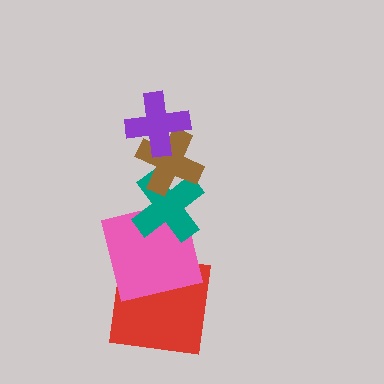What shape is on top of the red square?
The pink square is on top of the red square.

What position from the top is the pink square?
The pink square is 4th from the top.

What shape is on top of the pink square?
The teal cross is on top of the pink square.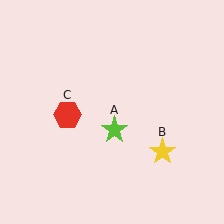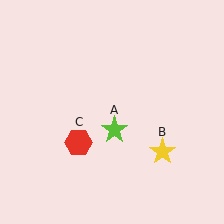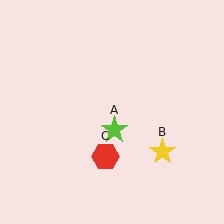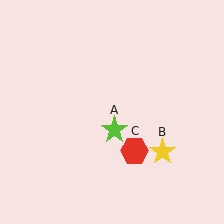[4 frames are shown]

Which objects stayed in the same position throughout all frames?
Lime star (object A) and yellow star (object B) remained stationary.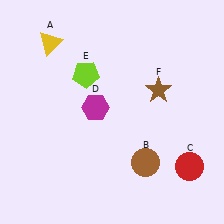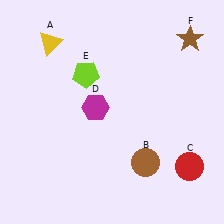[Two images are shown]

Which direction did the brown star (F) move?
The brown star (F) moved up.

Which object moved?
The brown star (F) moved up.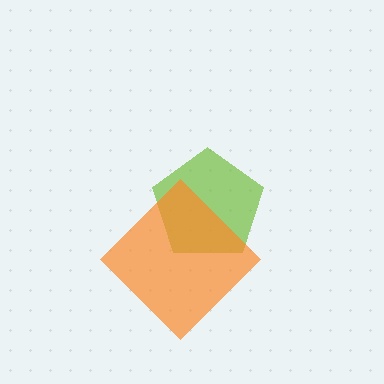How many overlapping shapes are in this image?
There are 2 overlapping shapes in the image.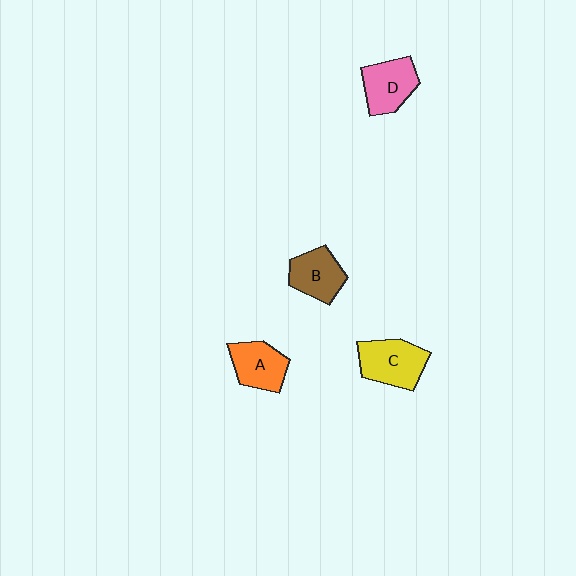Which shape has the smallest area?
Shape B (brown).